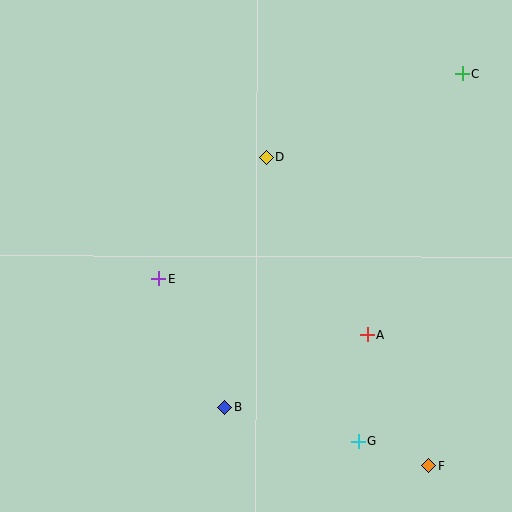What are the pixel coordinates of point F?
Point F is at (429, 465).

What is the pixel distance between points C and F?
The distance between C and F is 393 pixels.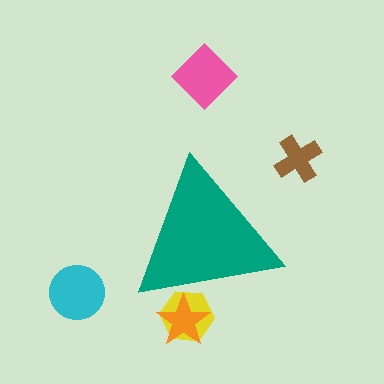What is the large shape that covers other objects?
A teal triangle.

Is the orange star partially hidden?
Yes, the orange star is partially hidden behind the teal triangle.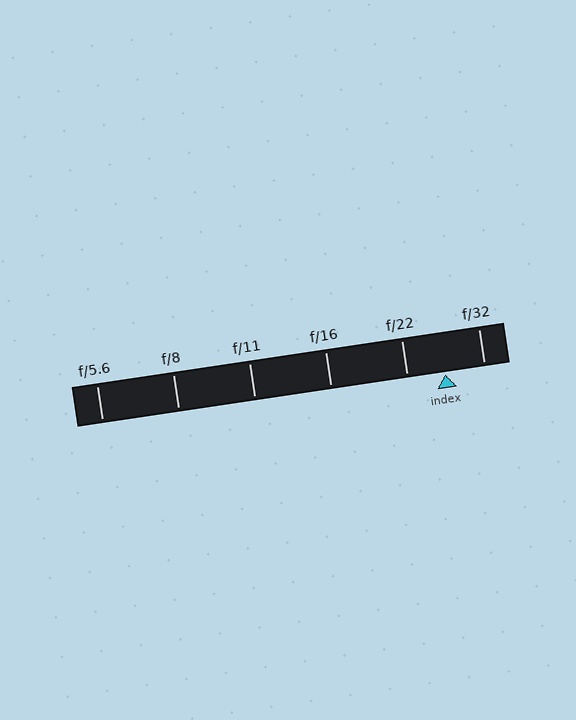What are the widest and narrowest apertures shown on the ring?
The widest aperture shown is f/5.6 and the narrowest is f/32.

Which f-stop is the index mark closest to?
The index mark is closest to f/22.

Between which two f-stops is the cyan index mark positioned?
The index mark is between f/22 and f/32.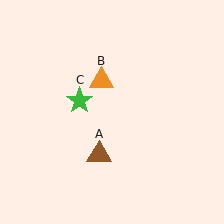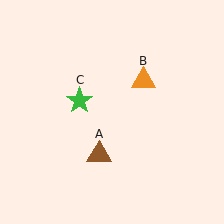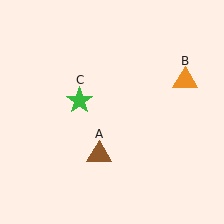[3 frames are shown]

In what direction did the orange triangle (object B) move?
The orange triangle (object B) moved right.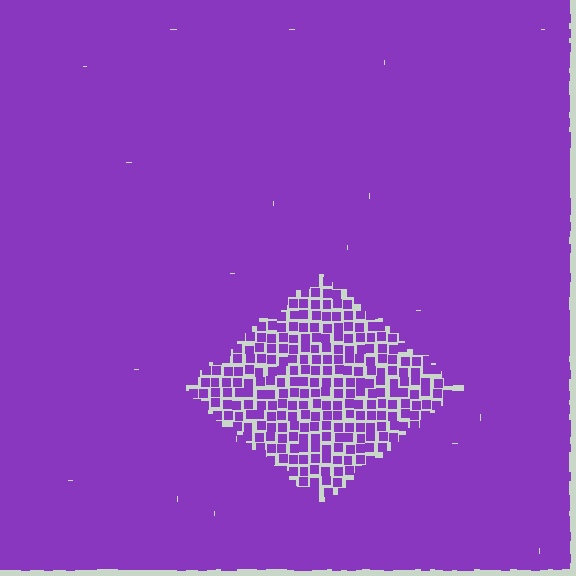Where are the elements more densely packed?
The elements are more densely packed outside the diamond boundary.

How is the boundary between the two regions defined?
The boundary is defined by a change in element density (approximately 2.2x ratio). All elements are the same color, size, and shape.